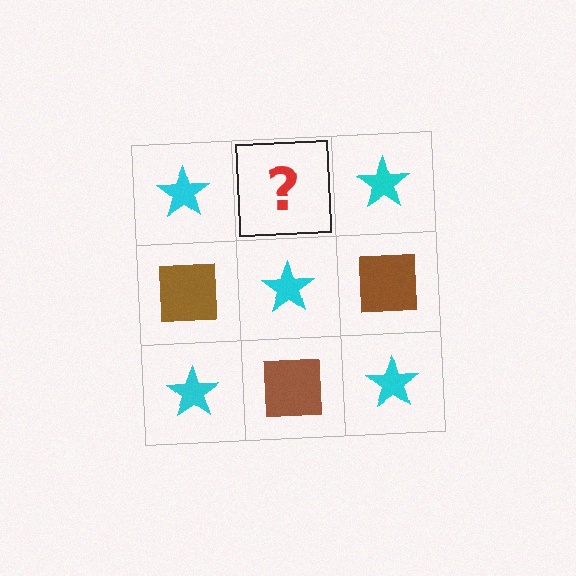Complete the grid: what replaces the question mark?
The question mark should be replaced with a brown square.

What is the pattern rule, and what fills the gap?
The rule is that it alternates cyan star and brown square in a checkerboard pattern. The gap should be filled with a brown square.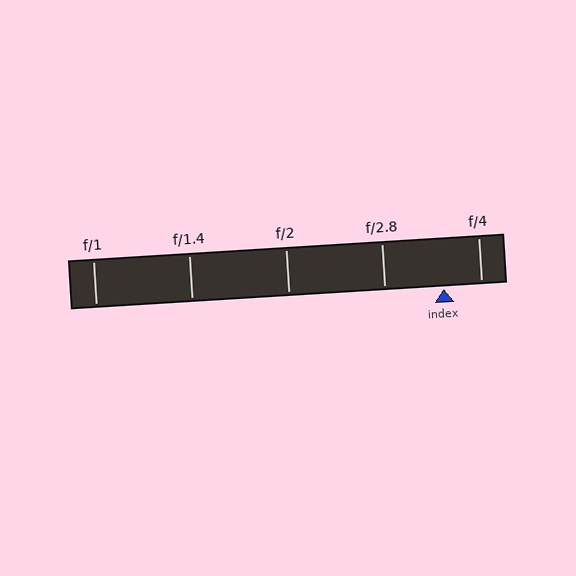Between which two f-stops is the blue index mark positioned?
The index mark is between f/2.8 and f/4.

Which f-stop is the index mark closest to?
The index mark is closest to f/4.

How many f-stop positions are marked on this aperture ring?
There are 5 f-stop positions marked.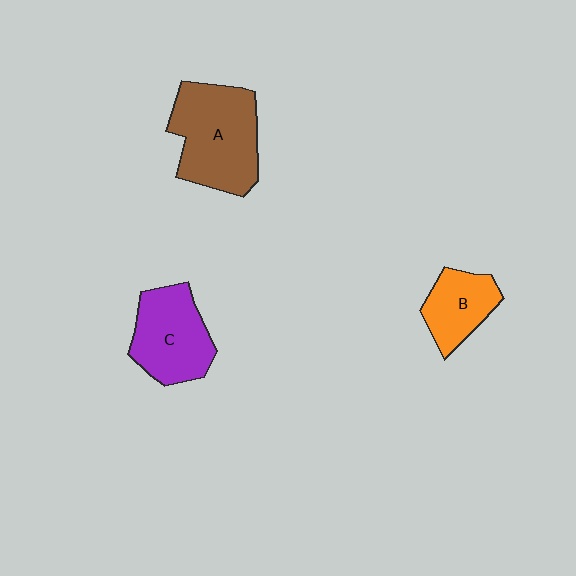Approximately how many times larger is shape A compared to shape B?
Approximately 1.9 times.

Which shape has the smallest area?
Shape B (orange).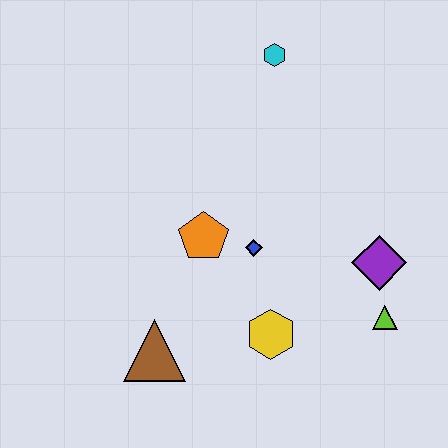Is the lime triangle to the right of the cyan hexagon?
Yes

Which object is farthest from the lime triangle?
The cyan hexagon is farthest from the lime triangle.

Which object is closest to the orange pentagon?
The blue diamond is closest to the orange pentagon.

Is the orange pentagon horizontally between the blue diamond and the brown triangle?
Yes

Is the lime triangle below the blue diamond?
Yes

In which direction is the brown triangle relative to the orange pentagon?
The brown triangle is below the orange pentagon.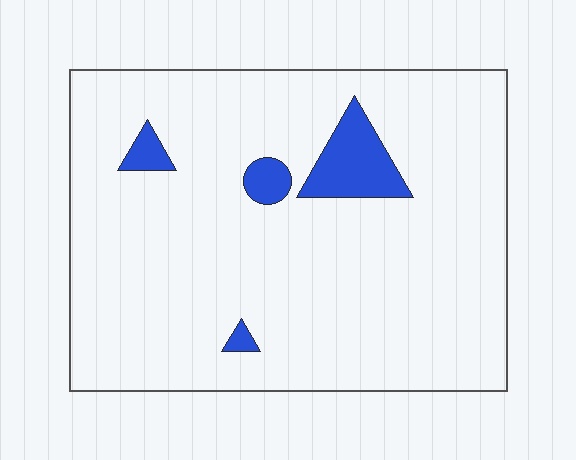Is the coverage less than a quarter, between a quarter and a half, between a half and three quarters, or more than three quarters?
Less than a quarter.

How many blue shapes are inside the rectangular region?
4.